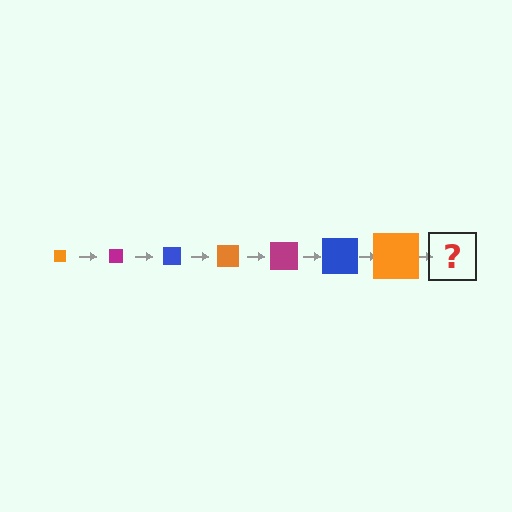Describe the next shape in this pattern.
It should be a magenta square, larger than the previous one.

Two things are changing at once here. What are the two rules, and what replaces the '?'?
The two rules are that the square grows larger each step and the color cycles through orange, magenta, and blue. The '?' should be a magenta square, larger than the previous one.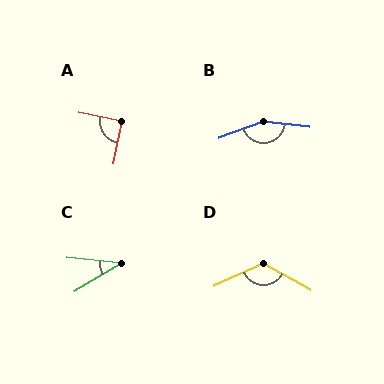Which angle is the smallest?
C, at approximately 37 degrees.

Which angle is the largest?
B, at approximately 152 degrees.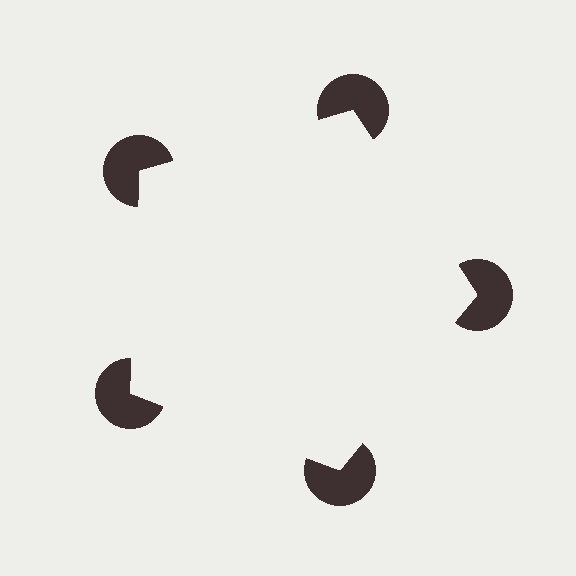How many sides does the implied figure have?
5 sides.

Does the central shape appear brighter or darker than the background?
It typically appears slightly brighter than the background, even though no actual brightness change is drawn.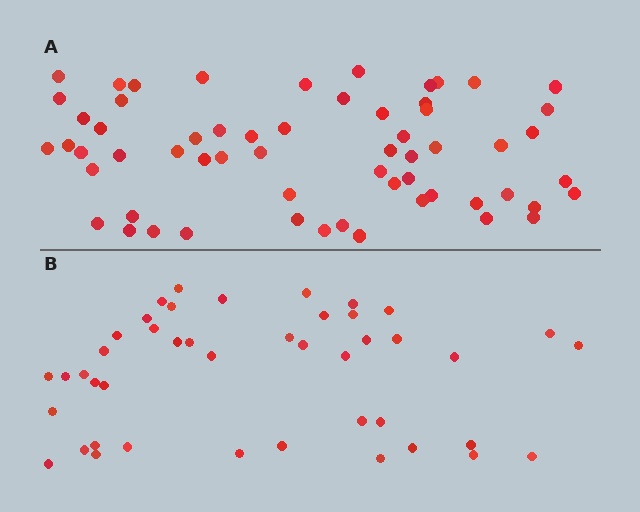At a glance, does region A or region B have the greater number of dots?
Region A (the top region) has more dots.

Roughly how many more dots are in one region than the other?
Region A has approximately 15 more dots than region B.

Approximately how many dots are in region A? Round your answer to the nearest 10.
About 60 dots.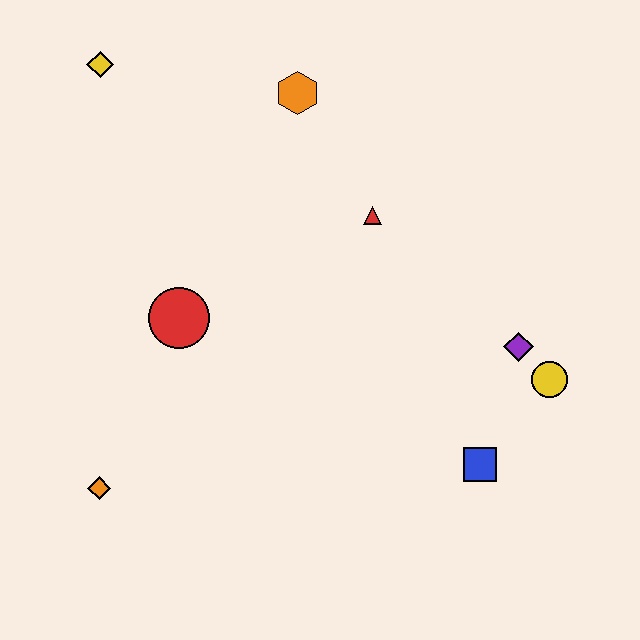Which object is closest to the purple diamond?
The yellow circle is closest to the purple diamond.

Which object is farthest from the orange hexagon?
The orange diamond is farthest from the orange hexagon.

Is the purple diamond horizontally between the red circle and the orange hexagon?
No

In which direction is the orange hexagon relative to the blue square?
The orange hexagon is above the blue square.